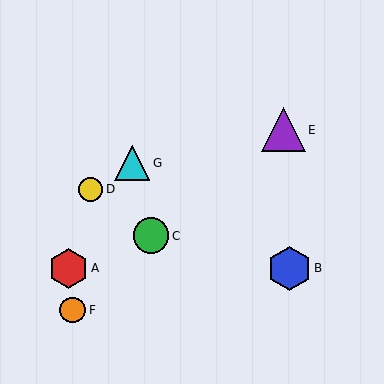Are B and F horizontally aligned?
No, B is at y≈268 and F is at y≈310.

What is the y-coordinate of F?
Object F is at y≈310.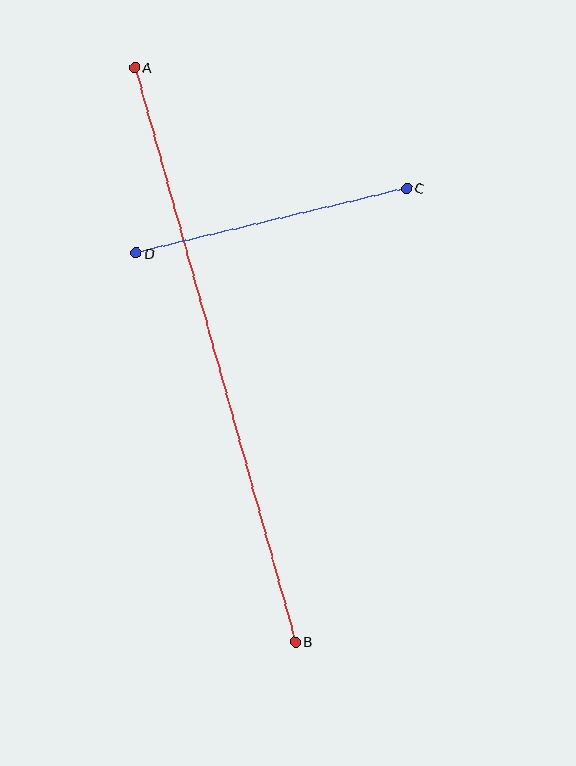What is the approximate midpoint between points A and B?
The midpoint is at approximately (215, 355) pixels.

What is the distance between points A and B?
The distance is approximately 597 pixels.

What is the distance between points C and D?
The distance is approximately 278 pixels.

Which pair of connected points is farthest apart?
Points A and B are farthest apart.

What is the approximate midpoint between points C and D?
The midpoint is at approximately (272, 220) pixels.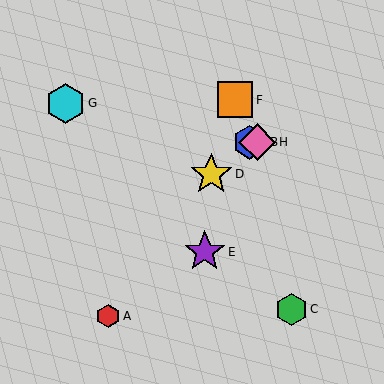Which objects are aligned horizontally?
Objects B, H are aligned horizontally.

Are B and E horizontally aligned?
No, B is at y≈142 and E is at y≈252.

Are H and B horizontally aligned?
Yes, both are at y≈142.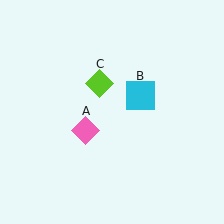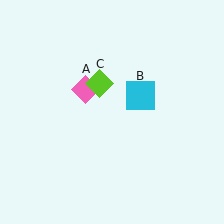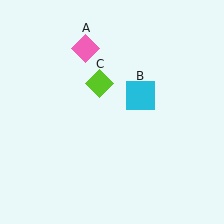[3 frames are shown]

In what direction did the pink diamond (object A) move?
The pink diamond (object A) moved up.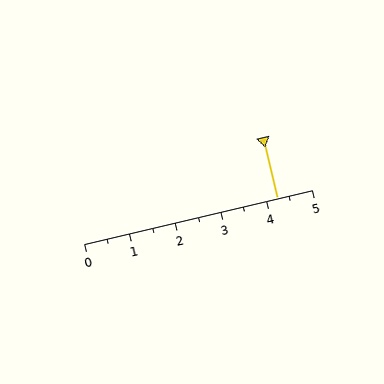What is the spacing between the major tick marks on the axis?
The major ticks are spaced 1 apart.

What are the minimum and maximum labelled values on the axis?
The axis runs from 0 to 5.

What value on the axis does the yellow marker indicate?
The marker indicates approximately 4.2.